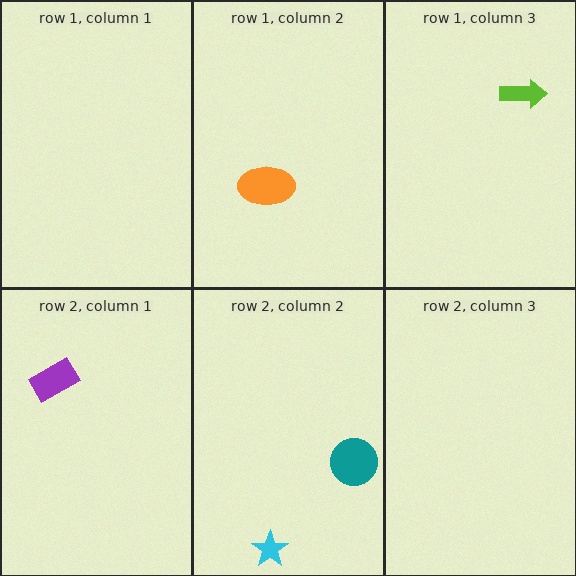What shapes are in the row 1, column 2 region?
The orange ellipse.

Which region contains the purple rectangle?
The row 2, column 1 region.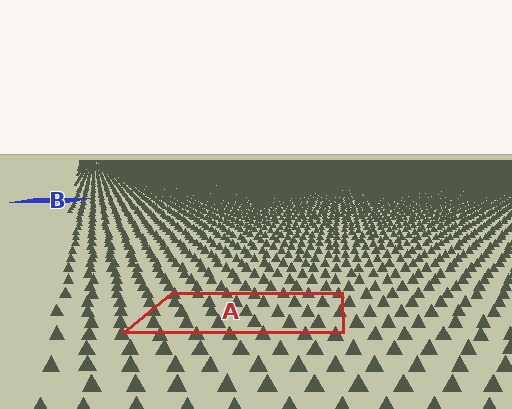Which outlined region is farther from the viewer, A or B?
Region B is farther from the viewer — the texture elements inside it appear smaller and more densely packed.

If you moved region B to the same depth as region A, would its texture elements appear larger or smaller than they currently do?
They would appear larger. At a closer depth, the same texture elements are projected at a bigger on-screen size.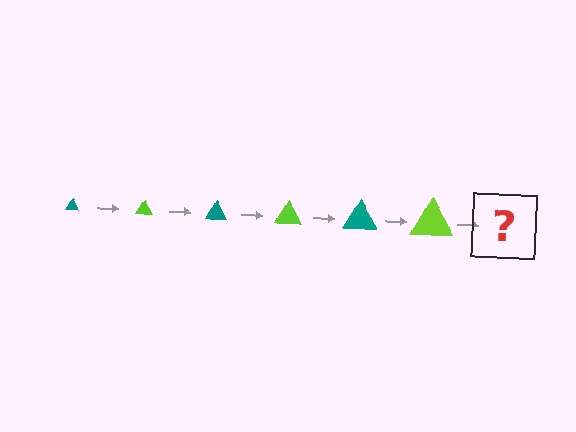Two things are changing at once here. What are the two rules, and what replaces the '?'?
The two rules are that the triangle grows larger each step and the color cycles through teal and lime. The '?' should be a teal triangle, larger than the previous one.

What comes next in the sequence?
The next element should be a teal triangle, larger than the previous one.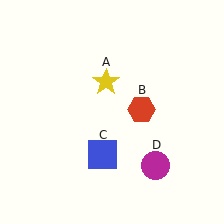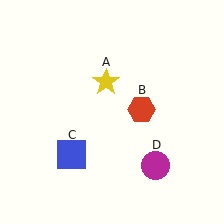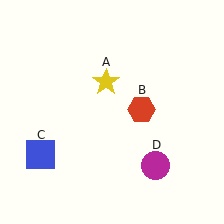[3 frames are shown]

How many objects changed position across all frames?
1 object changed position: blue square (object C).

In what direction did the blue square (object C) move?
The blue square (object C) moved left.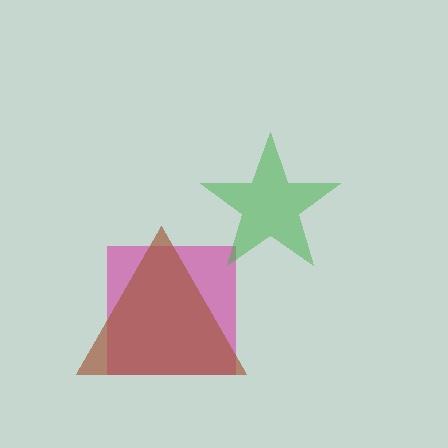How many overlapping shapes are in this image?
There are 3 overlapping shapes in the image.